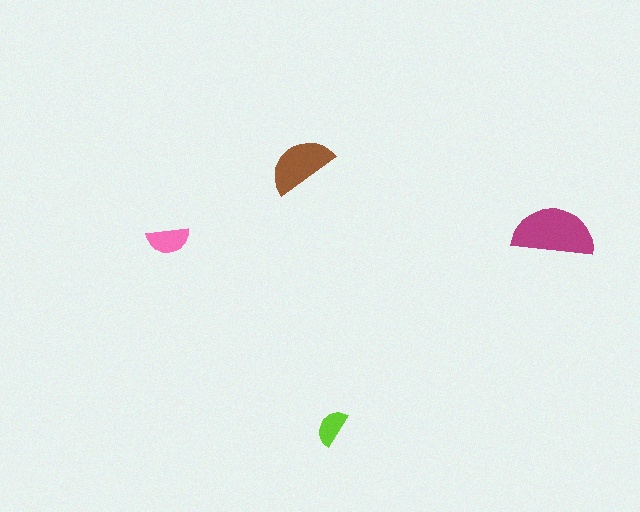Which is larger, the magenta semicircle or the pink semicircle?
The magenta one.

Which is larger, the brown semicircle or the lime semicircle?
The brown one.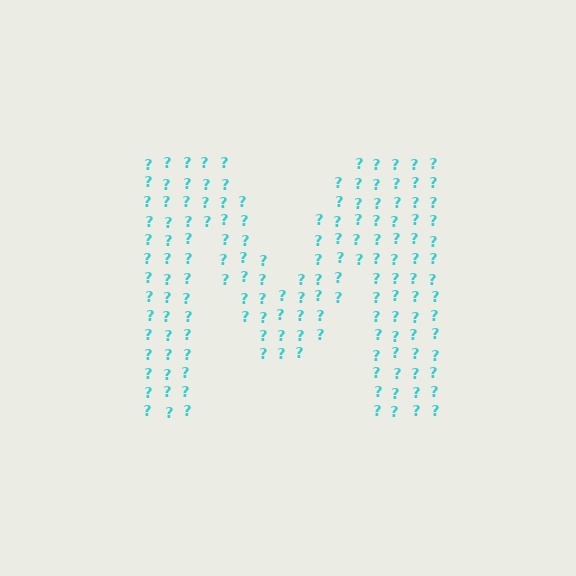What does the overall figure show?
The overall figure shows the letter M.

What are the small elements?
The small elements are question marks.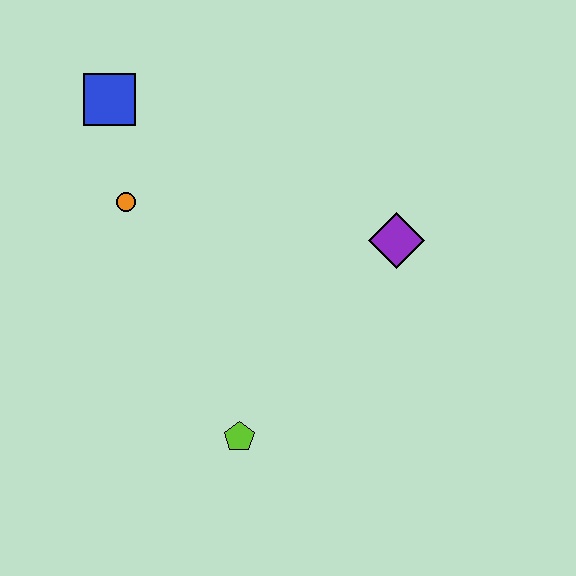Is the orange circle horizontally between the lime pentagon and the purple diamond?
No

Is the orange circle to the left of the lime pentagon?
Yes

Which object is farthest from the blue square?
The lime pentagon is farthest from the blue square.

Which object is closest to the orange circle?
The blue square is closest to the orange circle.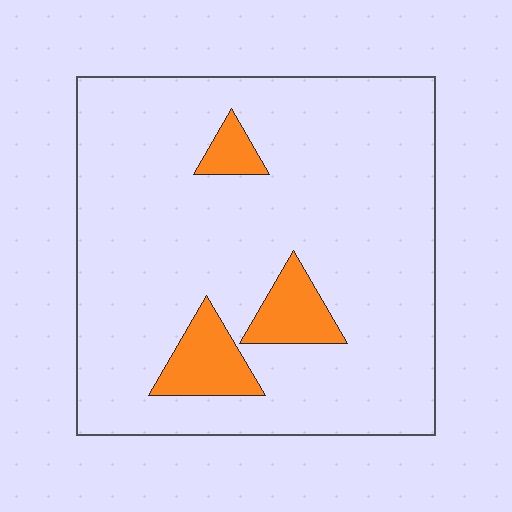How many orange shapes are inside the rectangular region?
3.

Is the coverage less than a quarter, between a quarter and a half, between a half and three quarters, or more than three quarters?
Less than a quarter.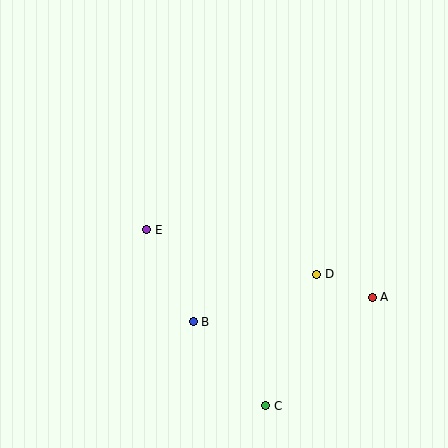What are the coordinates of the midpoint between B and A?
The midpoint between B and A is at (283, 310).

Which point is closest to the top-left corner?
Point E is closest to the top-left corner.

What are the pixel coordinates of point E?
Point E is at (147, 230).